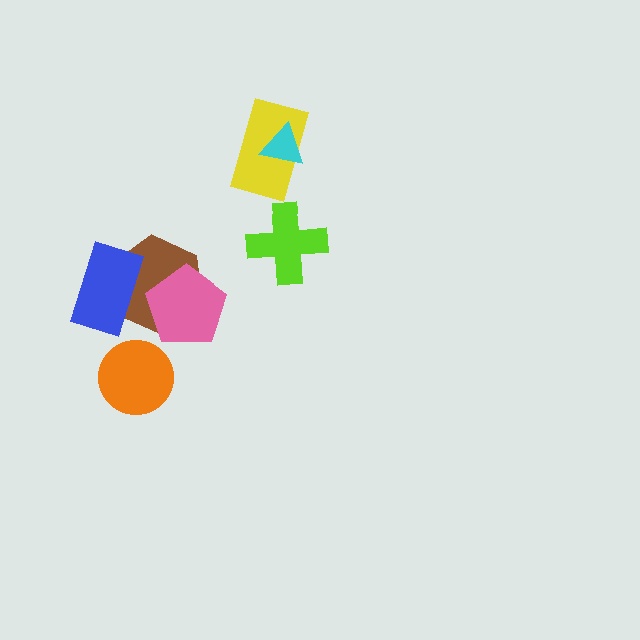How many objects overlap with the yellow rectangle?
1 object overlaps with the yellow rectangle.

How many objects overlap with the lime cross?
0 objects overlap with the lime cross.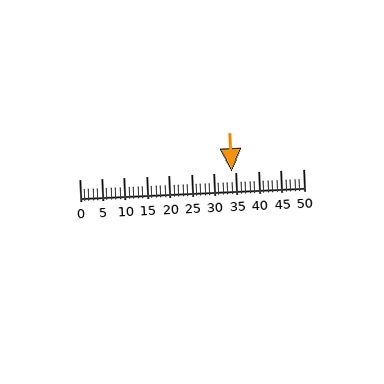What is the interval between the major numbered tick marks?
The major tick marks are spaced 5 units apart.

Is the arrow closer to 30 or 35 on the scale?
The arrow is closer to 35.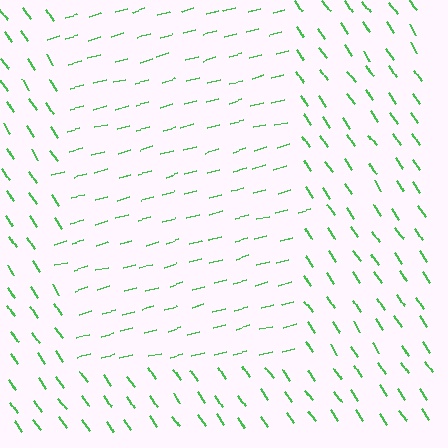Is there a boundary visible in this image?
Yes, there is a texture boundary formed by a change in line orientation.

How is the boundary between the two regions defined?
The boundary is defined purely by a change in line orientation (approximately 71 degrees difference). All lines are the same color and thickness.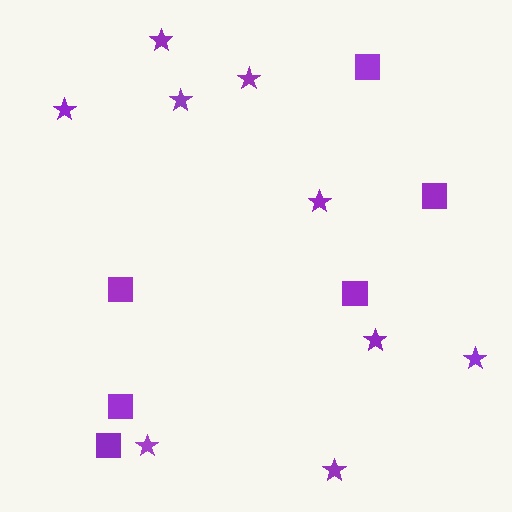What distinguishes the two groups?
There are 2 groups: one group of stars (9) and one group of squares (6).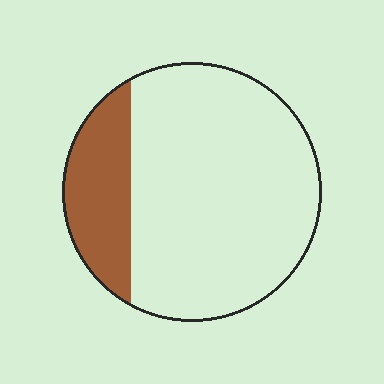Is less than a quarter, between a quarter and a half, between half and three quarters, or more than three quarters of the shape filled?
Less than a quarter.